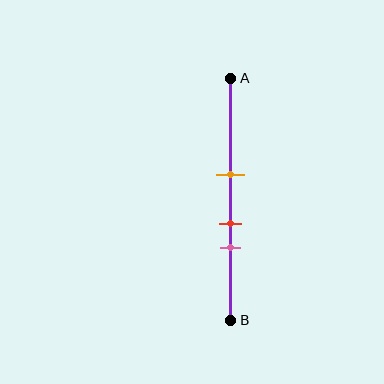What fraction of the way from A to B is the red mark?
The red mark is approximately 60% (0.6) of the way from A to B.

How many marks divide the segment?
There are 3 marks dividing the segment.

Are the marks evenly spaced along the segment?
Yes, the marks are approximately evenly spaced.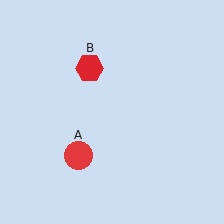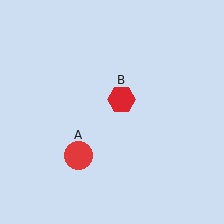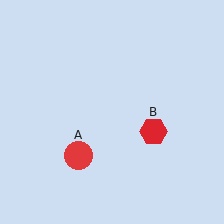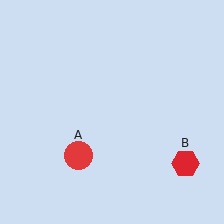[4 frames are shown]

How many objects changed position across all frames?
1 object changed position: red hexagon (object B).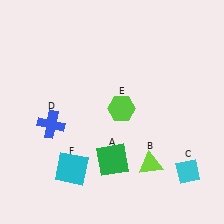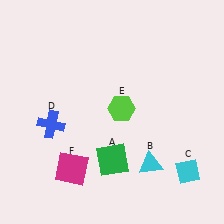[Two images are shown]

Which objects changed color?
B changed from lime to cyan. F changed from cyan to magenta.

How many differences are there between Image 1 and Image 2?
There are 2 differences between the two images.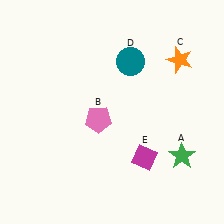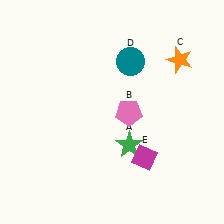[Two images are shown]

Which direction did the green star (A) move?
The green star (A) moved left.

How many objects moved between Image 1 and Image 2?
2 objects moved between the two images.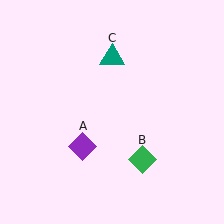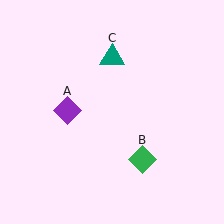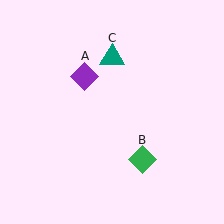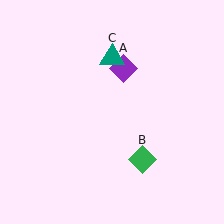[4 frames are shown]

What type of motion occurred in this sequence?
The purple diamond (object A) rotated clockwise around the center of the scene.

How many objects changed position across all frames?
1 object changed position: purple diamond (object A).